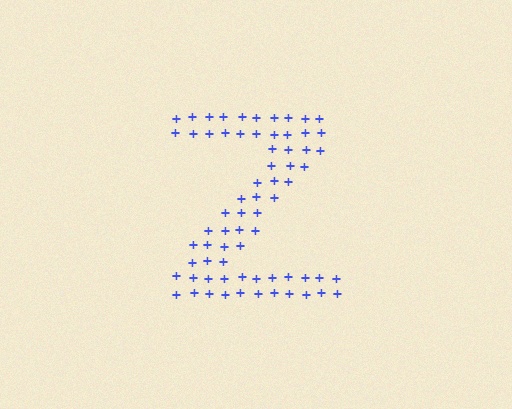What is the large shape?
The large shape is the letter Z.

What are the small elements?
The small elements are plus signs.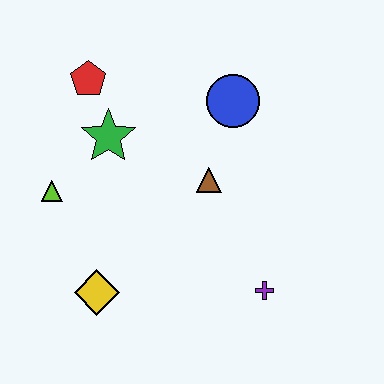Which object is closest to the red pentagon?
The green star is closest to the red pentagon.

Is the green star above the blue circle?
No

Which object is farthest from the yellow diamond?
The blue circle is farthest from the yellow diamond.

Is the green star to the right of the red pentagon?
Yes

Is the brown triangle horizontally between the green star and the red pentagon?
No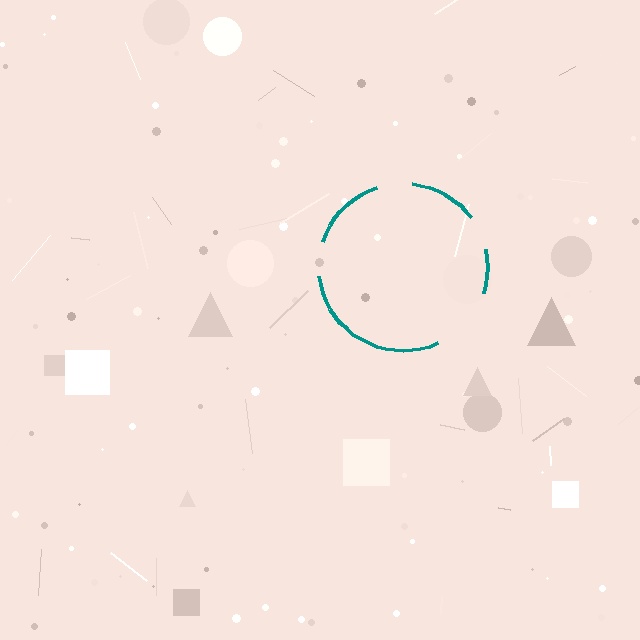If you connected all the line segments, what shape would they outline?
They would outline a circle.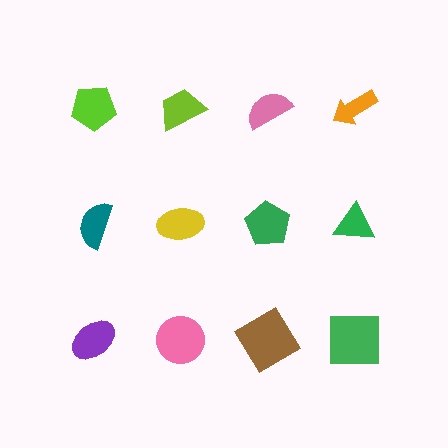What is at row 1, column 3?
A pink semicircle.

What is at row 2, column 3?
A green pentagon.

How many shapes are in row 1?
4 shapes.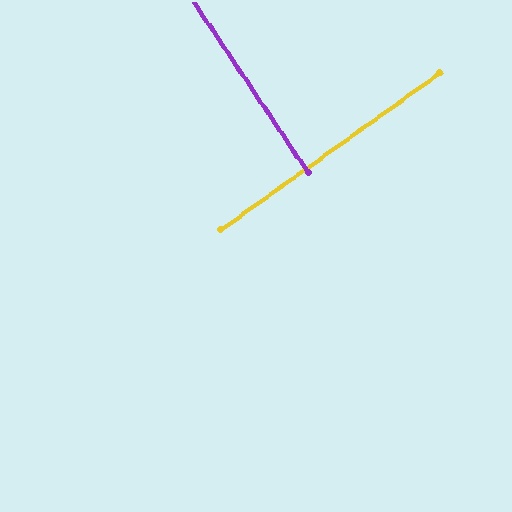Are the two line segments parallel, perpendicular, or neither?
Perpendicular — they meet at approximately 88°.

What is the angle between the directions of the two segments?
Approximately 88 degrees.